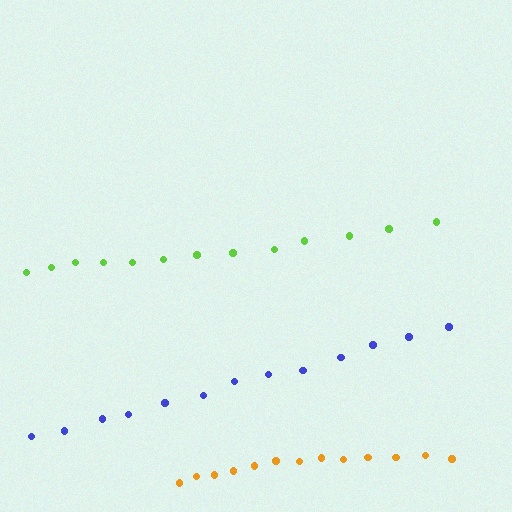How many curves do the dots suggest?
There are 3 distinct paths.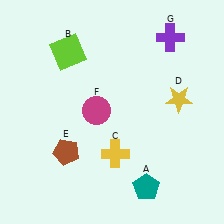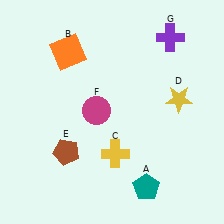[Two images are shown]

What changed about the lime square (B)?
In Image 1, B is lime. In Image 2, it changed to orange.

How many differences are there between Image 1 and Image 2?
There is 1 difference between the two images.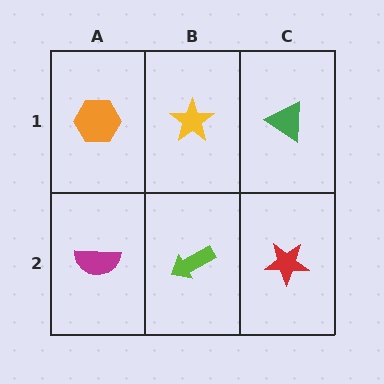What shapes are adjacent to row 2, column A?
An orange hexagon (row 1, column A), a lime arrow (row 2, column B).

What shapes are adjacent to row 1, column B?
A lime arrow (row 2, column B), an orange hexagon (row 1, column A), a green triangle (row 1, column C).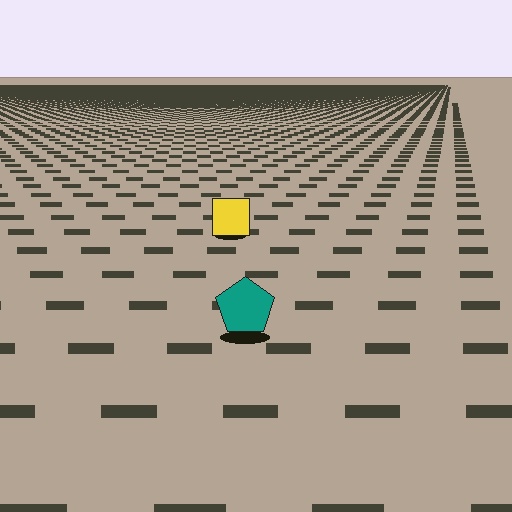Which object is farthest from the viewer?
The yellow square is farthest from the viewer. It appears smaller and the ground texture around it is denser.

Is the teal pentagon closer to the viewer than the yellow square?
Yes. The teal pentagon is closer — you can tell from the texture gradient: the ground texture is coarser near it.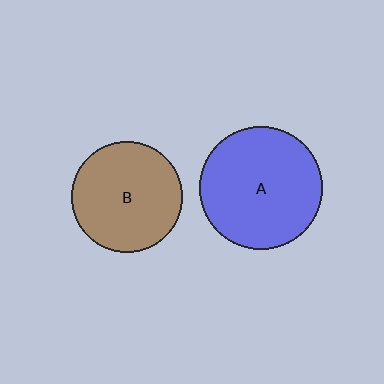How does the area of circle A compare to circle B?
Approximately 1.2 times.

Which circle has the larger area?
Circle A (blue).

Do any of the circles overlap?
No, none of the circles overlap.